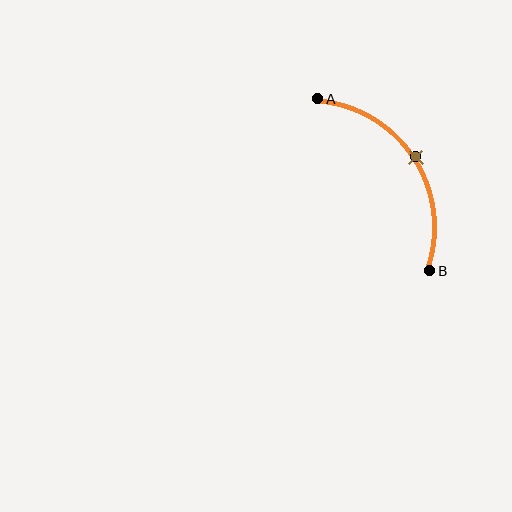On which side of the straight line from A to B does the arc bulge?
The arc bulges to the right of the straight line connecting A and B.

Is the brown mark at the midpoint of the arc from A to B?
Yes. The brown mark lies on the arc at equal arc-length from both A and B — it is the arc midpoint.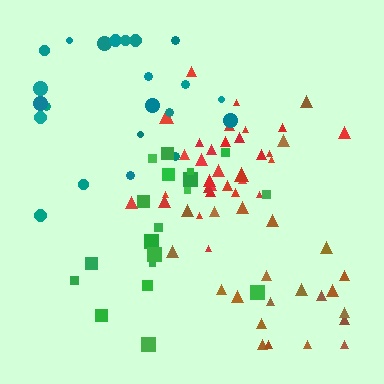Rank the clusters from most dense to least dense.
red, green, brown, teal.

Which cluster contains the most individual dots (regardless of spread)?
Red (32).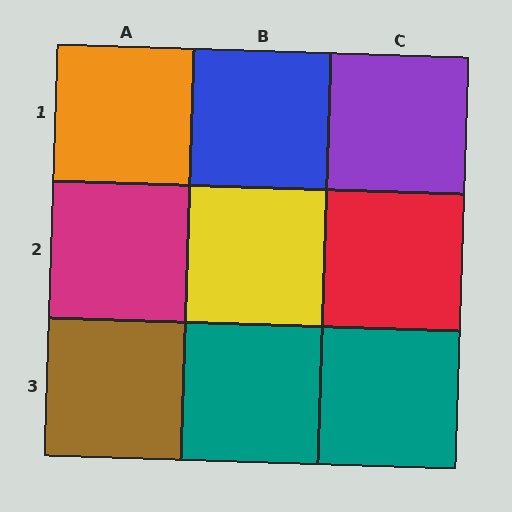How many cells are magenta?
1 cell is magenta.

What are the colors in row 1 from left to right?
Orange, blue, purple.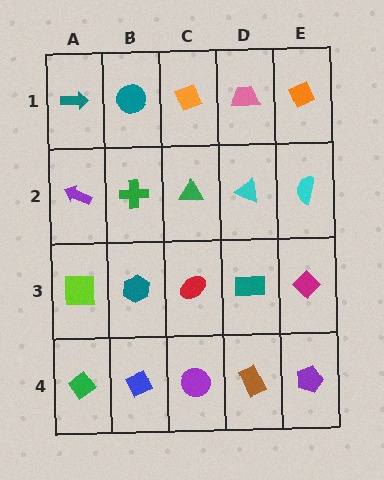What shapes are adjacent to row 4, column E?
A magenta diamond (row 3, column E), a brown rectangle (row 4, column D).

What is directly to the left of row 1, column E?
A pink trapezoid.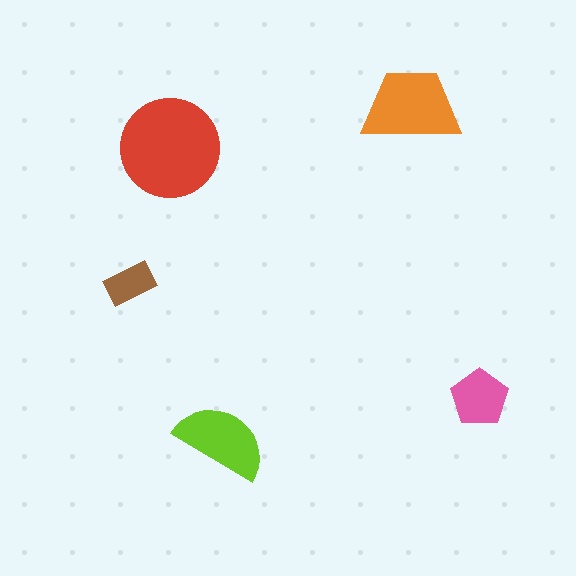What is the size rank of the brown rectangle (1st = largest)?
5th.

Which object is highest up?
The orange trapezoid is topmost.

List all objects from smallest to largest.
The brown rectangle, the pink pentagon, the lime semicircle, the orange trapezoid, the red circle.